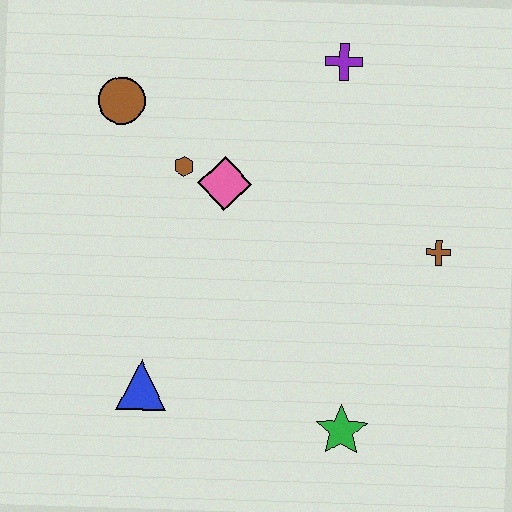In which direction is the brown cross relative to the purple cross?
The brown cross is below the purple cross.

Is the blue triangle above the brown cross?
No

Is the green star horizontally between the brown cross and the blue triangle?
Yes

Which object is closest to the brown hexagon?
The pink diamond is closest to the brown hexagon.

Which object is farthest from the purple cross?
The blue triangle is farthest from the purple cross.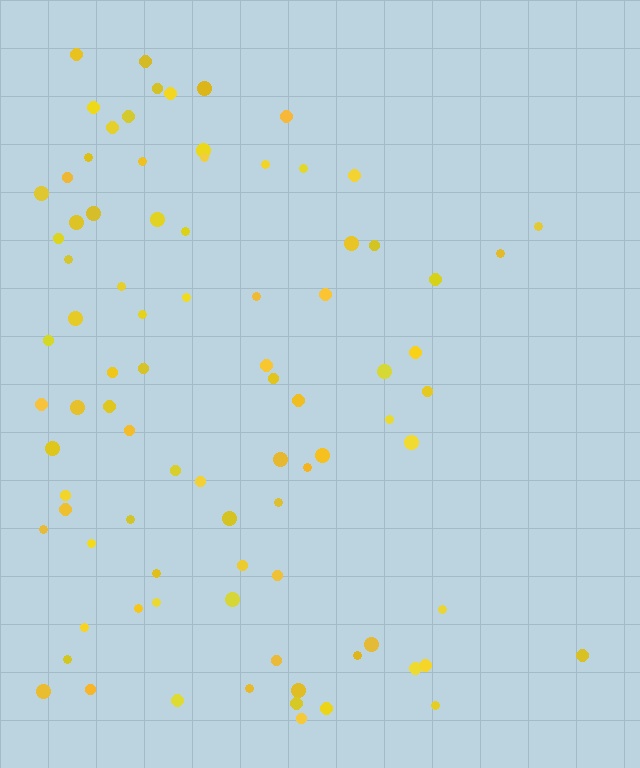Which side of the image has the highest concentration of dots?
The left.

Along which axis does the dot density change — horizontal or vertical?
Horizontal.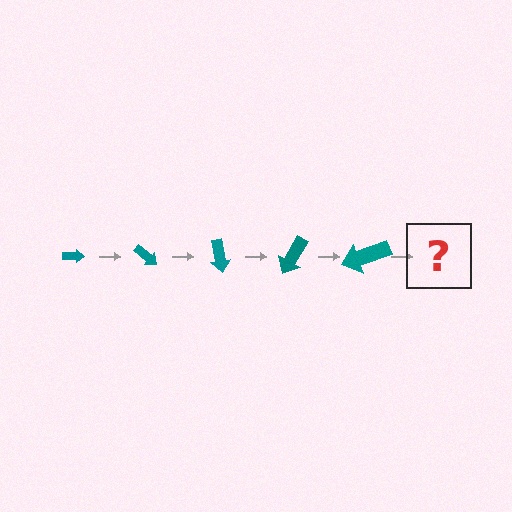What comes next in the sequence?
The next element should be an arrow, larger than the previous one and rotated 200 degrees from the start.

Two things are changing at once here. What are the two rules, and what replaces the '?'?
The two rules are that the arrow grows larger each step and it rotates 40 degrees each step. The '?' should be an arrow, larger than the previous one and rotated 200 degrees from the start.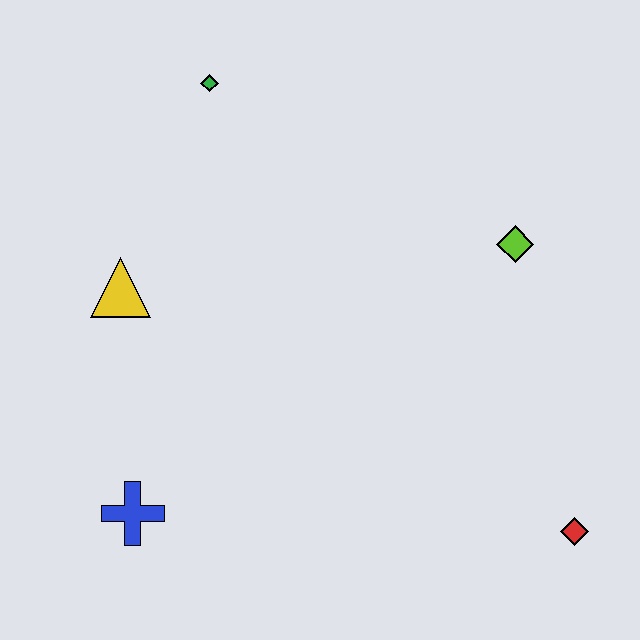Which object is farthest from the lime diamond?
The blue cross is farthest from the lime diamond.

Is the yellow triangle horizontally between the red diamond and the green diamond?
No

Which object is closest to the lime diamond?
The red diamond is closest to the lime diamond.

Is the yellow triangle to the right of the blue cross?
No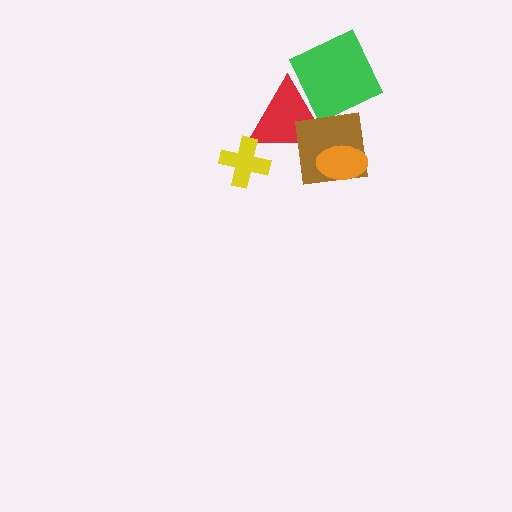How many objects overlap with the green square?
1 object overlaps with the green square.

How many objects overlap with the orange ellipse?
1 object overlaps with the orange ellipse.